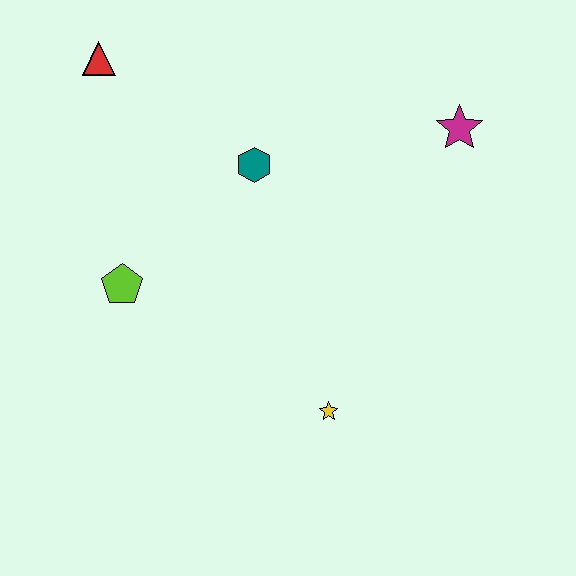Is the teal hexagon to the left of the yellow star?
Yes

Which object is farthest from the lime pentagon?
The magenta star is farthest from the lime pentagon.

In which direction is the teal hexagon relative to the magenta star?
The teal hexagon is to the left of the magenta star.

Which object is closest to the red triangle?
The teal hexagon is closest to the red triangle.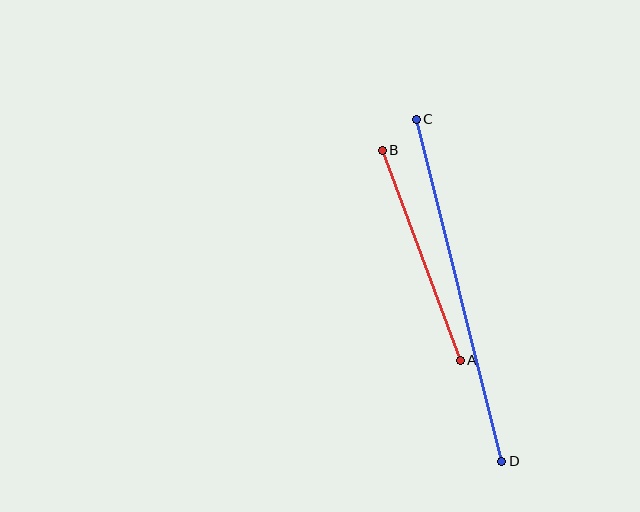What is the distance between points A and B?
The distance is approximately 224 pixels.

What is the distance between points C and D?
The distance is approximately 352 pixels.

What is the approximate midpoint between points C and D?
The midpoint is at approximately (459, 290) pixels.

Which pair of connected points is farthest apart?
Points C and D are farthest apart.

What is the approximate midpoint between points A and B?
The midpoint is at approximately (421, 255) pixels.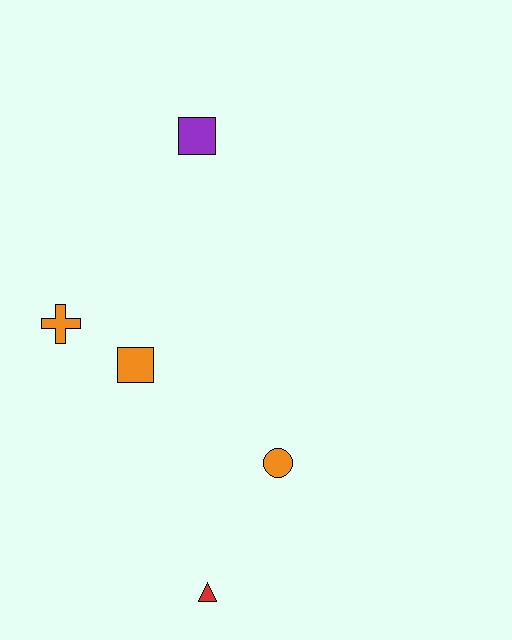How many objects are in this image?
There are 5 objects.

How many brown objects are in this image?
There are no brown objects.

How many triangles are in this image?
There is 1 triangle.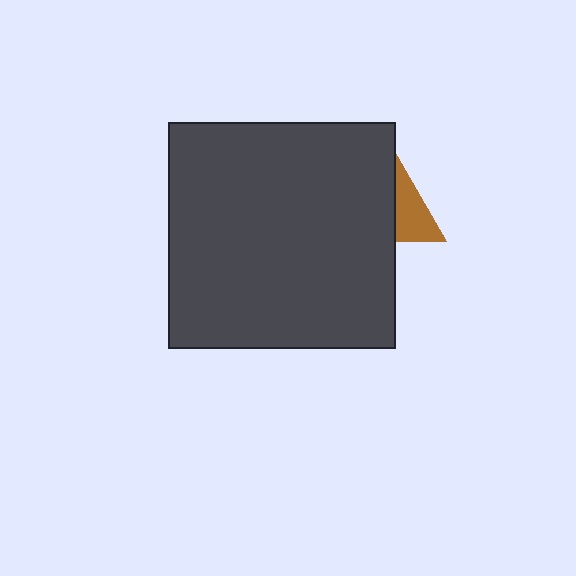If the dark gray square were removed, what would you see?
You would see the complete brown triangle.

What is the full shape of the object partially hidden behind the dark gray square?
The partially hidden object is a brown triangle.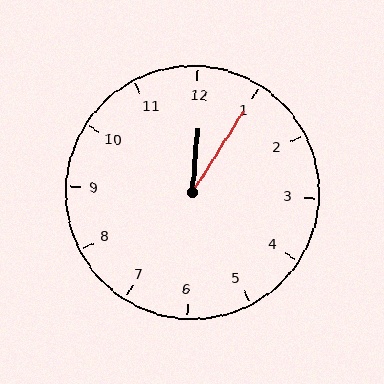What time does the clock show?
12:05.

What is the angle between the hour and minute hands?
Approximately 28 degrees.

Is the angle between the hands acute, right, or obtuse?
It is acute.